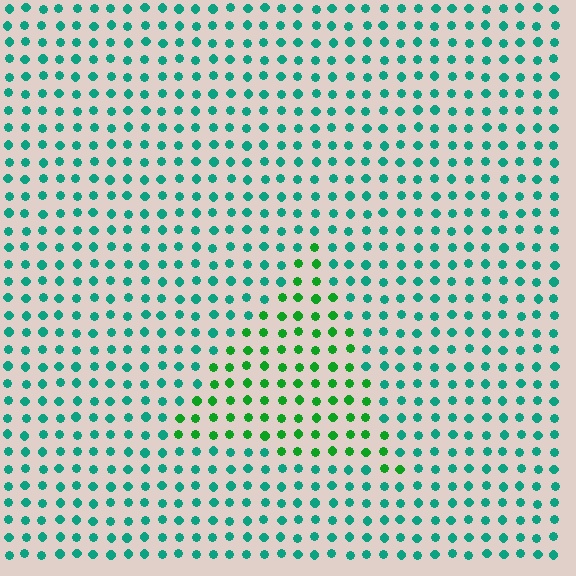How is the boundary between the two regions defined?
The boundary is defined purely by a slight shift in hue (about 40 degrees). Spacing, size, and orientation are identical on both sides.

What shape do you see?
I see a triangle.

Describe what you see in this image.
The image is filled with small teal elements in a uniform arrangement. A triangle-shaped region is visible where the elements are tinted to a slightly different hue, forming a subtle color boundary.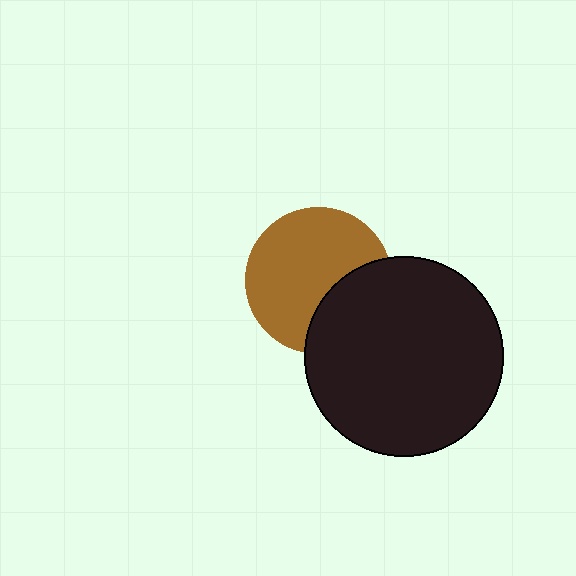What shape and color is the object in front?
The object in front is a black circle.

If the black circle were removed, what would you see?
You would see the complete brown circle.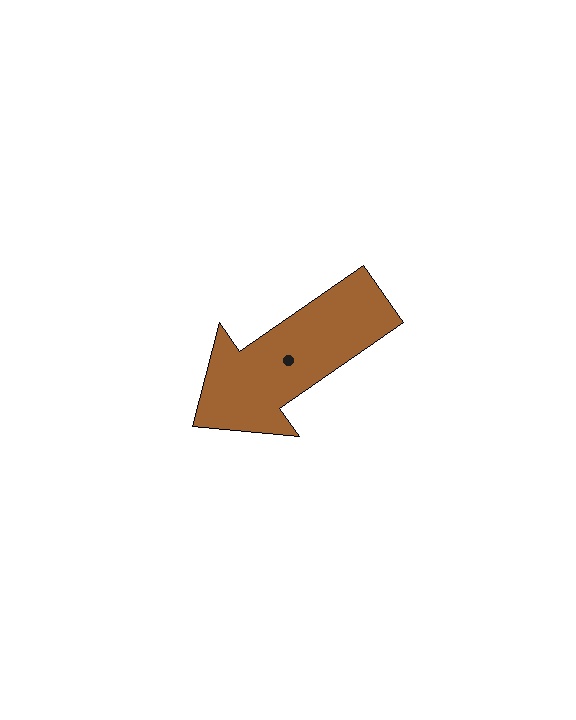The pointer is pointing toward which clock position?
Roughly 8 o'clock.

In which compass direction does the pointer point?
Southwest.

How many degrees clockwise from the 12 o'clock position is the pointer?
Approximately 235 degrees.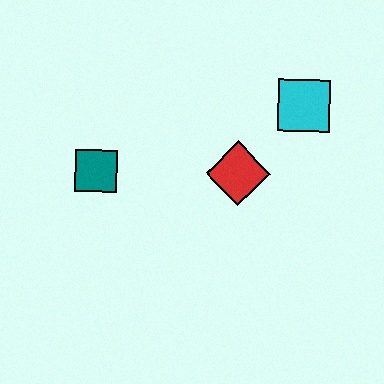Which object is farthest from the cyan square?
The teal square is farthest from the cyan square.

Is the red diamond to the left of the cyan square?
Yes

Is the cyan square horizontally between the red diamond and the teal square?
No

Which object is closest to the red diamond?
The cyan square is closest to the red diamond.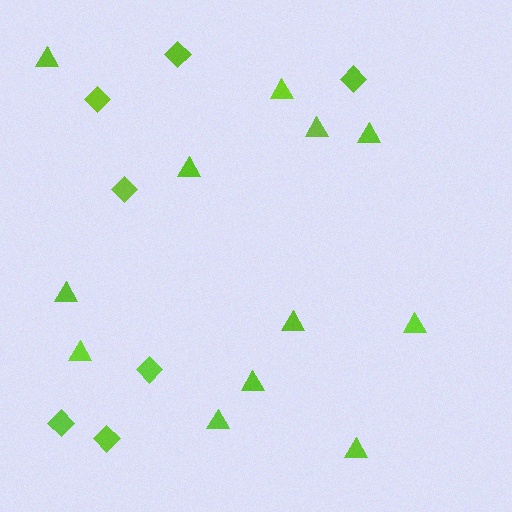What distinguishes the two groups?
There are 2 groups: one group of diamonds (7) and one group of triangles (12).